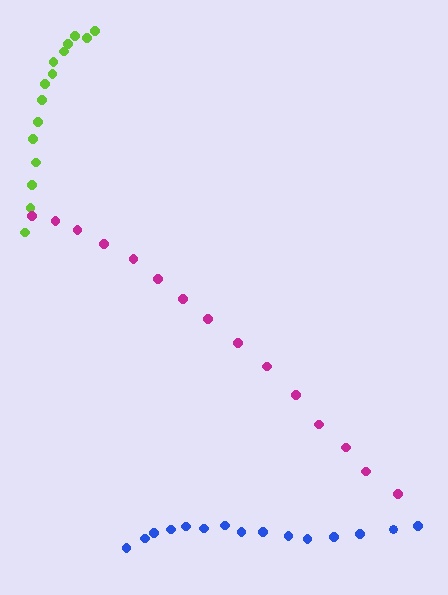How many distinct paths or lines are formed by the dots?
There are 3 distinct paths.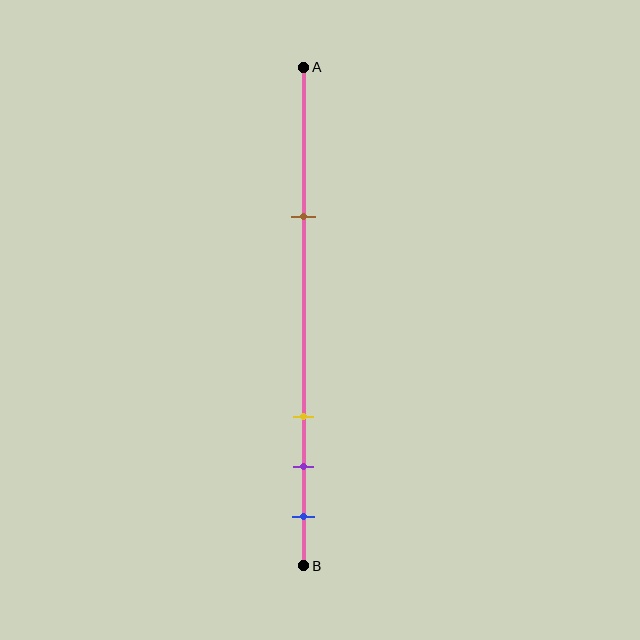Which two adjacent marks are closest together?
The purple and blue marks are the closest adjacent pair.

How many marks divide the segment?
There are 4 marks dividing the segment.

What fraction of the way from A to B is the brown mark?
The brown mark is approximately 30% (0.3) of the way from A to B.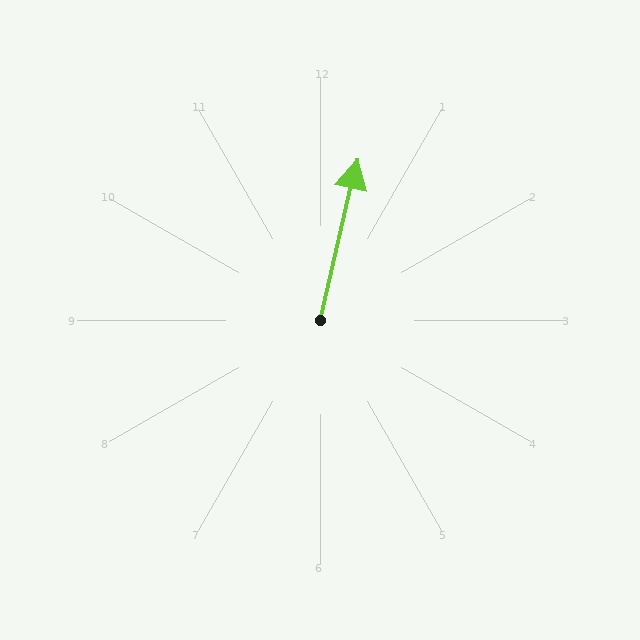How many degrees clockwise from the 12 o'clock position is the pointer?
Approximately 13 degrees.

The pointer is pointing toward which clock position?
Roughly 12 o'clock.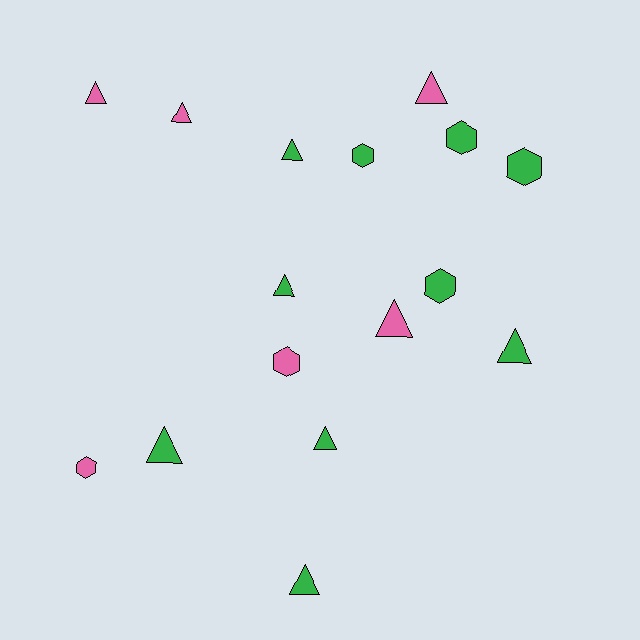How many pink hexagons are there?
There are 2 pink hexagons.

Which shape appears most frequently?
Triangle, with 10 objects.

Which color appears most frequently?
Green, with 10 objects.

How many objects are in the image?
There are 16 objects.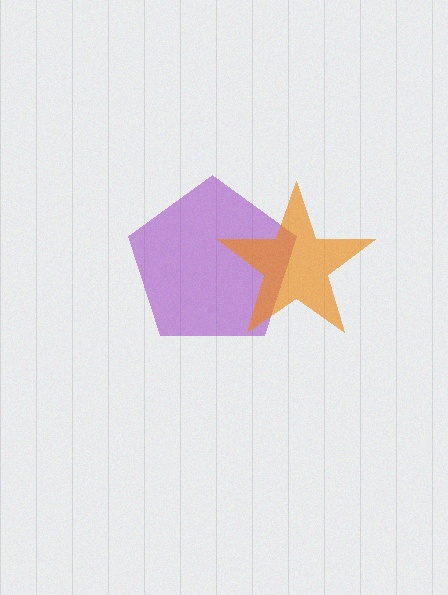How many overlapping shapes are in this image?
There are 2 overlapping shapes in the image.